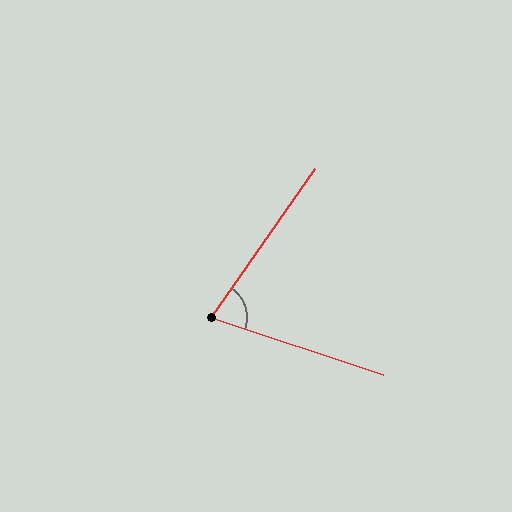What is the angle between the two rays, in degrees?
Approximately 74 degrees.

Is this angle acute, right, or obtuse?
It is acute.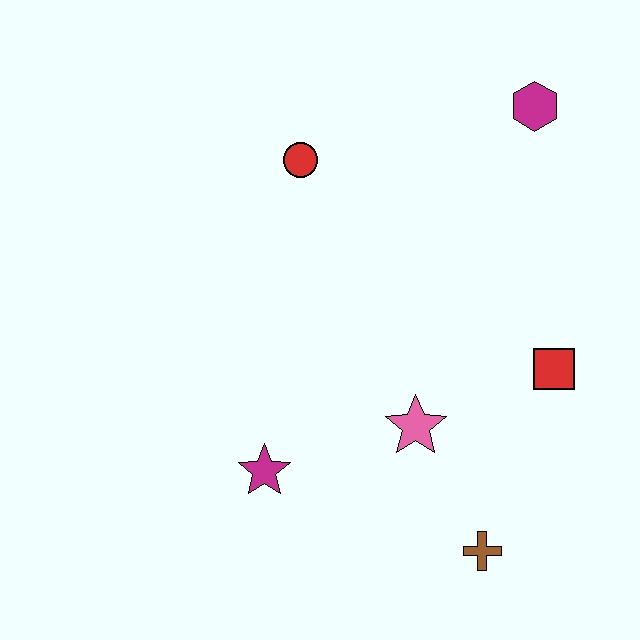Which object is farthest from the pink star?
The magenta hexagon is farthest from the pink star.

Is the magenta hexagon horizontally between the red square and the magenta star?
Yes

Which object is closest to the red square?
The pink star is closest to the red square.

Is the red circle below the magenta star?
No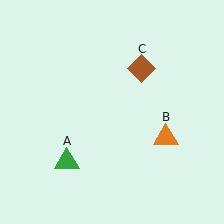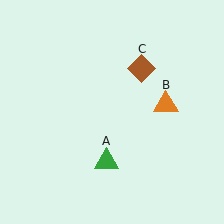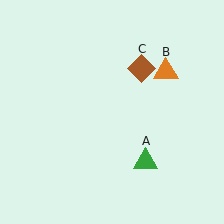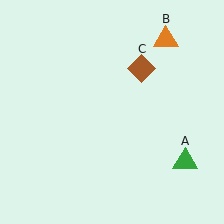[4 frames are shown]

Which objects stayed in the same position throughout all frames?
Brown diamond (object C) remained stationary.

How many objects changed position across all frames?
2 objects changed position: green triangle (object A), orange triangle (object B).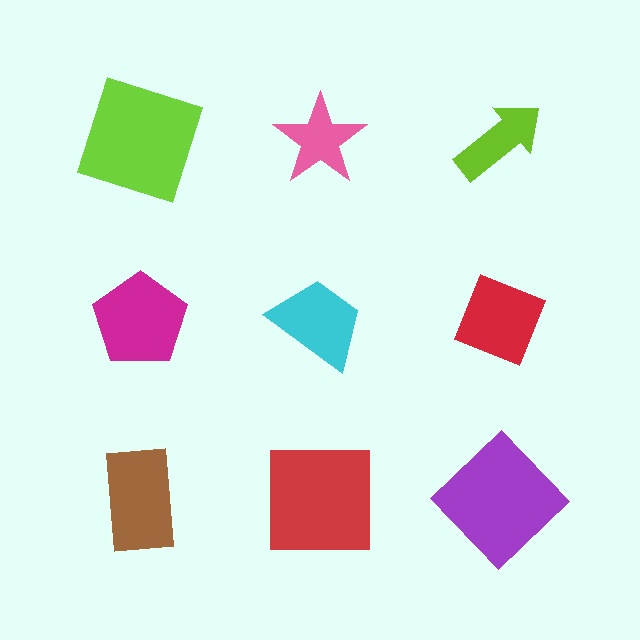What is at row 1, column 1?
A lime square.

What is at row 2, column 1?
A magenta pentagon.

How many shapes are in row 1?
3 shapes.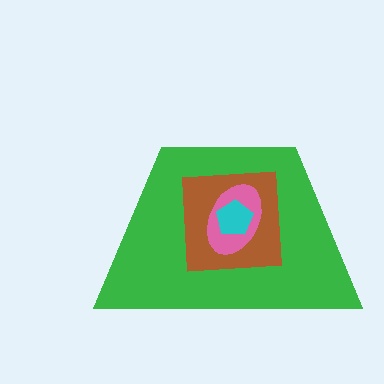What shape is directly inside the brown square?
The pink ellipse.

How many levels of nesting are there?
4.